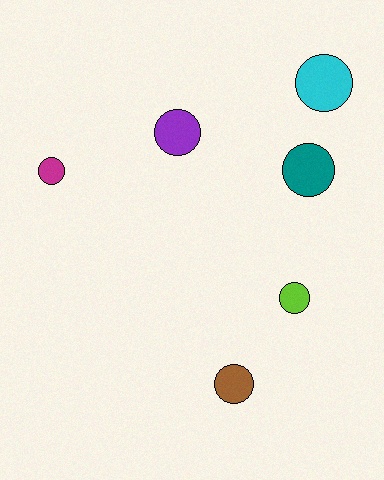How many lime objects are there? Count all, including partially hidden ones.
There is 1 lime object.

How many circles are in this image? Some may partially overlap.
There are 6 circles.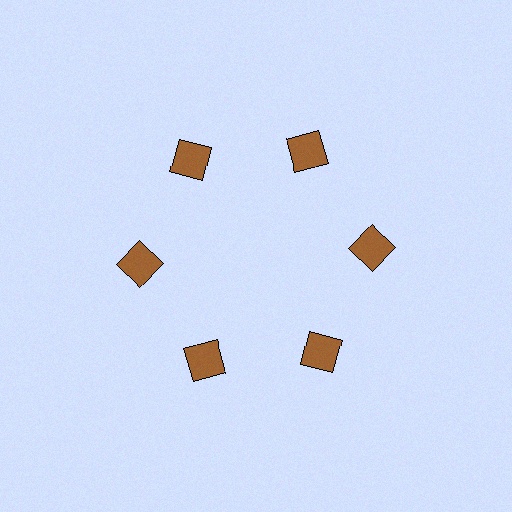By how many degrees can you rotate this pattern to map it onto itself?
The pattern maps onto itself every 60 degrees of rotation.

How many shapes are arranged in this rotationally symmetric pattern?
There are 6 shapes, arranged in 6 groups of 1.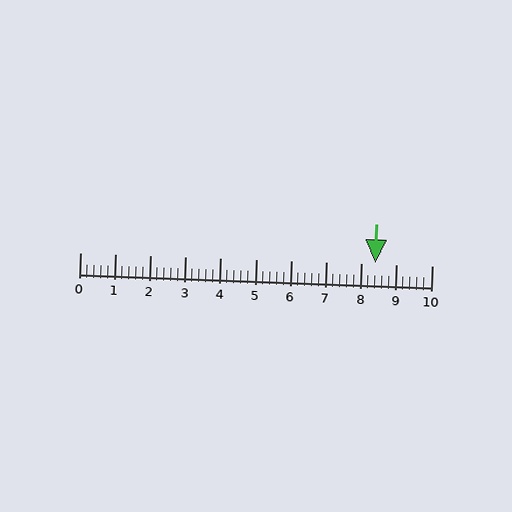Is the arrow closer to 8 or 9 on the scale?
The arrow is closer to 8.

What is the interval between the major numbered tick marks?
The major tick marks are spaced 1 units apart.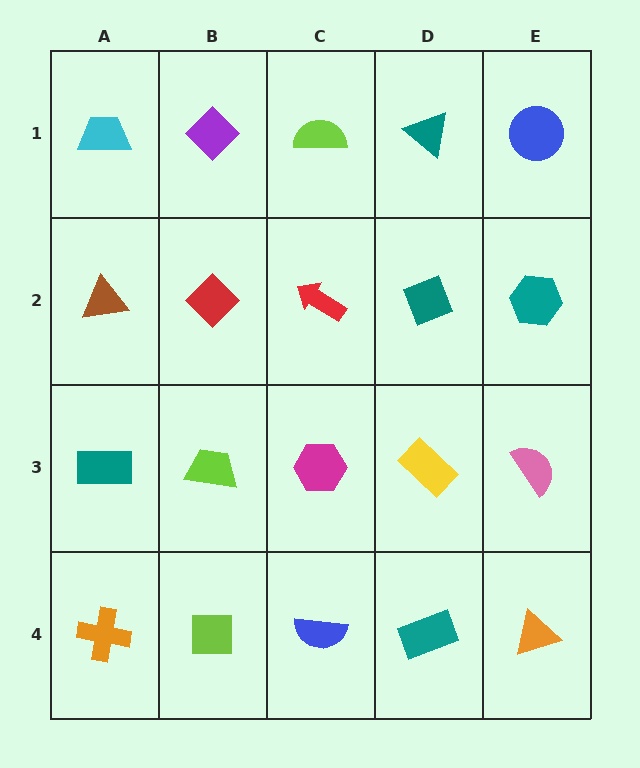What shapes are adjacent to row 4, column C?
A magenta hexagon (row 3, column C), a lime square (row 4, column B), a teal rectangle (row 4, column D).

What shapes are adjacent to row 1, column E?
A teal hexagon (row 2, column E), a teal triangle (row 1, column D).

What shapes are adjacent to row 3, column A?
A brown triangle (row 2, column A), an orange cross (row 4, column A), a lime trapezoid (row 3, column B).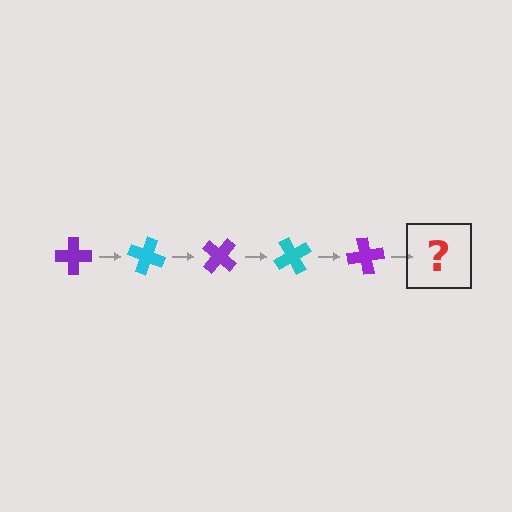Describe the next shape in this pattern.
It should be a cyan cross, rotated 100 degrees from the start.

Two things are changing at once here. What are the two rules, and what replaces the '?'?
The two rules are that it rotates 20 degrees each step and the color cycles through purple and cyan. The '?' should be a cyan cross, rotated 100 degrees from the start.